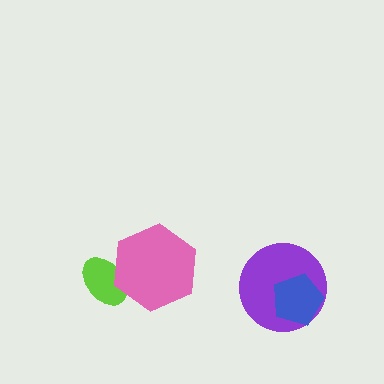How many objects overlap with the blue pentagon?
1 object overlaps with the blue pentagon.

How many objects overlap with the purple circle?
1 object overlaps with the purple circle.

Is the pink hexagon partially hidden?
No, no other shape covers it.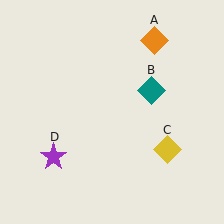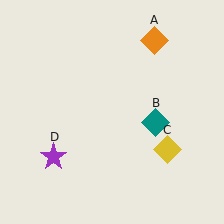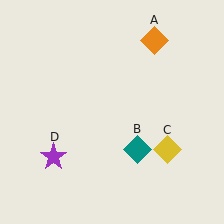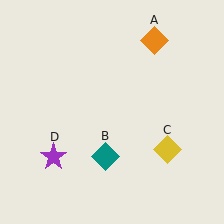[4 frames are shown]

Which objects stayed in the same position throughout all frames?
Orange diamond (object A) and yellow diamond (object C) and purple star (object D) remained stationary.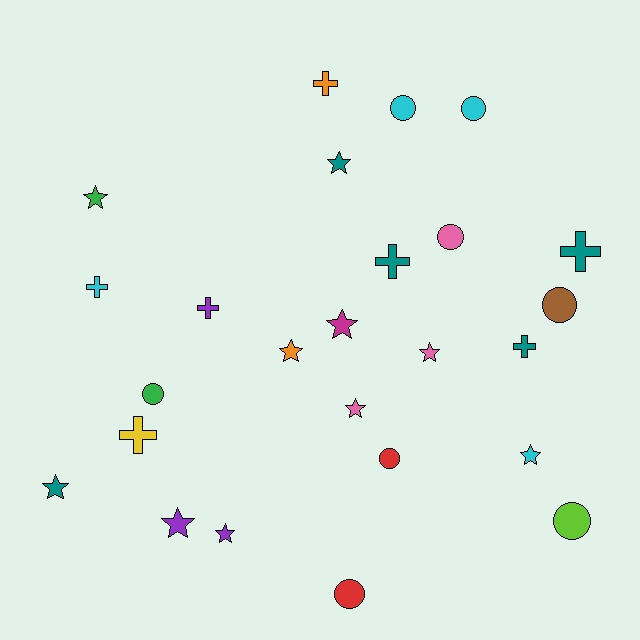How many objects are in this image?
There are 25 objects.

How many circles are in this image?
There are 8 circles.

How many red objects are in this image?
There are 2 red objects.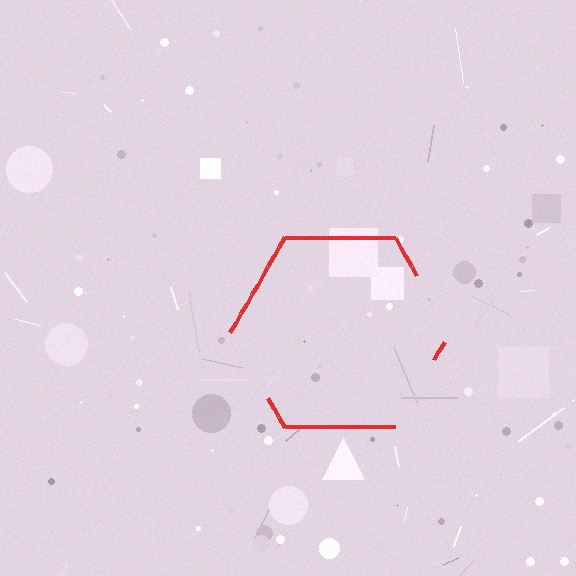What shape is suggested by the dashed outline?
The dashed outline suggests a hexagon.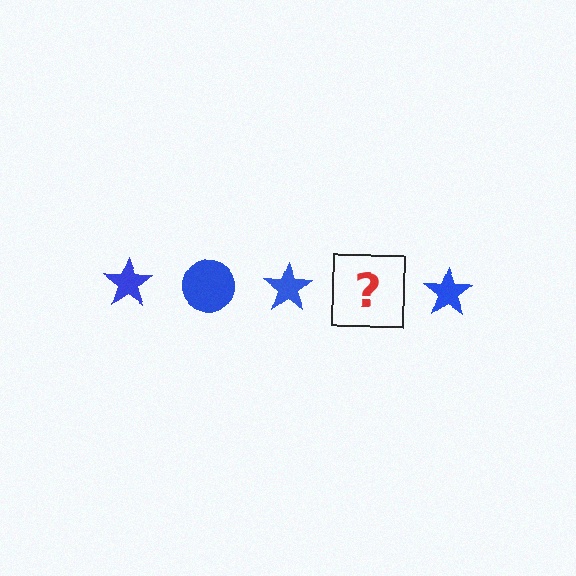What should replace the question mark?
The question mark should be replaced with a blue circle.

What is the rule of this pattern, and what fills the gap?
The rule is that the pattern cycles through star, circle shapes in blue. The gap should be filled with a blue circle.